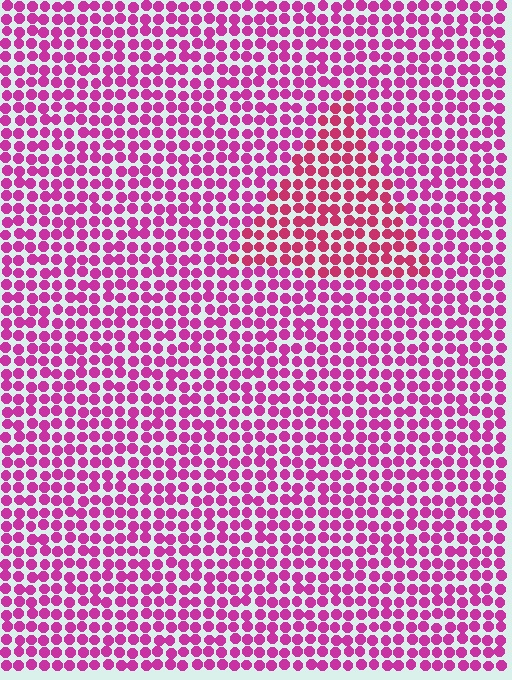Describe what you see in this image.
The image is filled with small magenta elements in a uniform arrangement. A triangle-shaped region is visible where the elements are tinted to a slightly different hue, forming a subtle color boundary.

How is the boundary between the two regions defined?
The boundary is defined purely by a slight shift in hue (about 22 degrees). Spacing, size, and orientation are identical on both sides.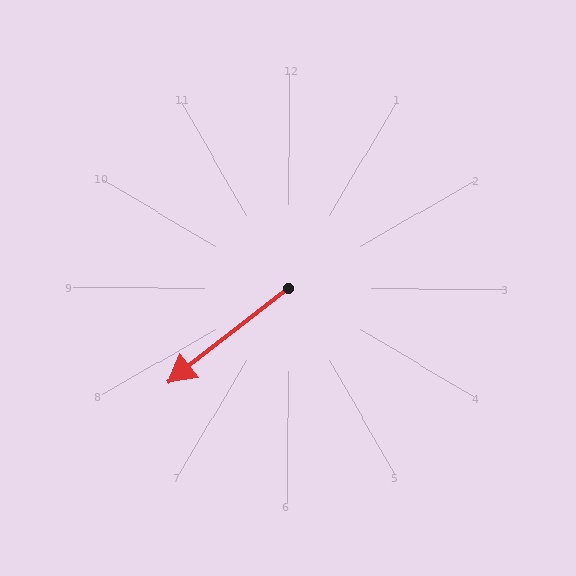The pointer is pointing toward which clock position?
Roughly 8 o'clock.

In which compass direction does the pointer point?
Southwest.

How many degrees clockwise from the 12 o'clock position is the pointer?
Approximately 232 degrees.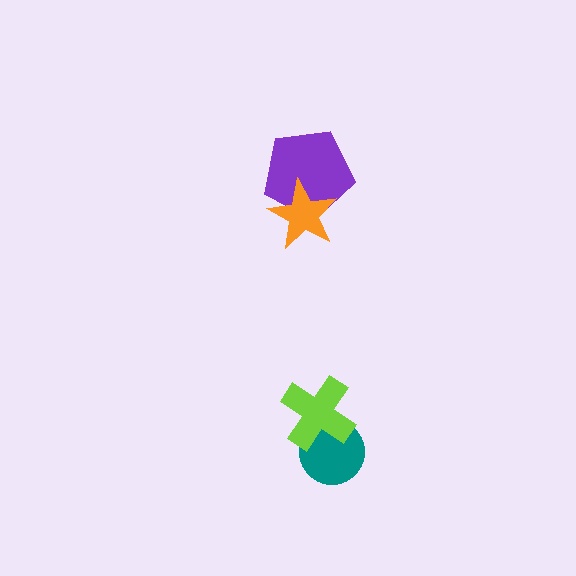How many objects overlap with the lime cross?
1 object overlaps with the lime cross.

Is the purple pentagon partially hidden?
Yes, it is partially covered by another shape.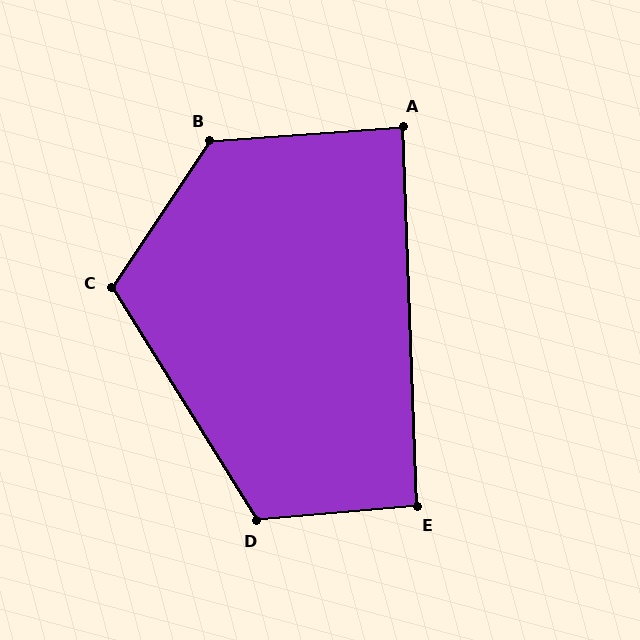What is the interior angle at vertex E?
Approximately 93 degrees (approximately right).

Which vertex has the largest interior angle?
B, at approximately 128 degrees.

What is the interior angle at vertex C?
Approximately 115 degrees (obtuse).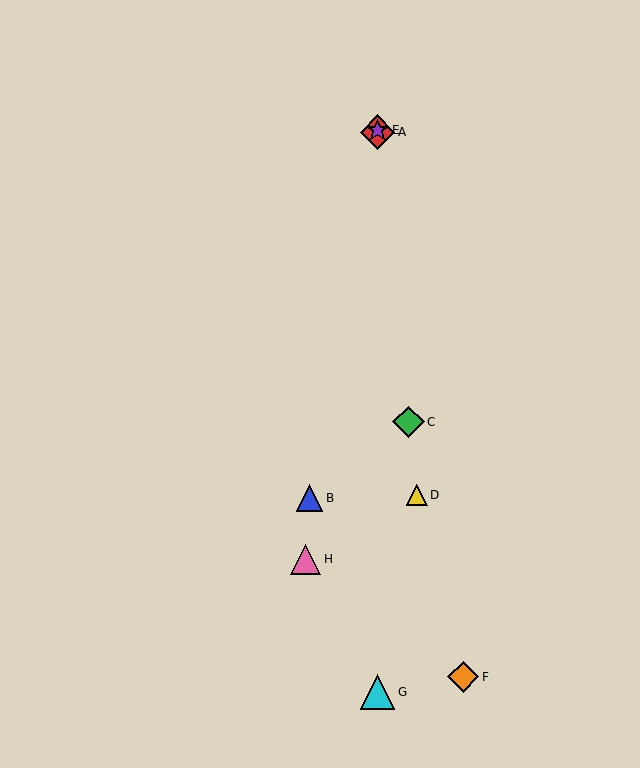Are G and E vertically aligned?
Yes, both are at x≈378.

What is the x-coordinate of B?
Object B is at x≈310.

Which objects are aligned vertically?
Objects A, E, G are aligned vertically.